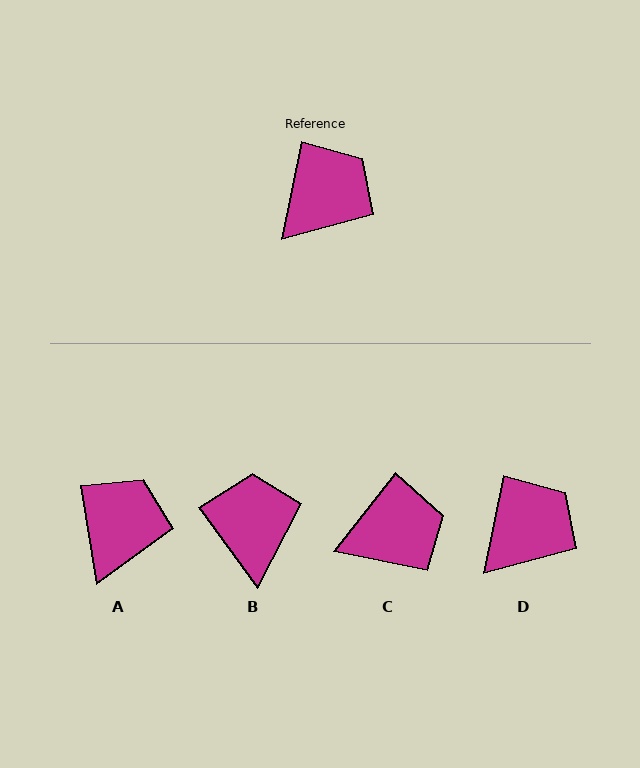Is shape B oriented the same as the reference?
No, it is off by about 48 degrees.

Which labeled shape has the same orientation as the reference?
D.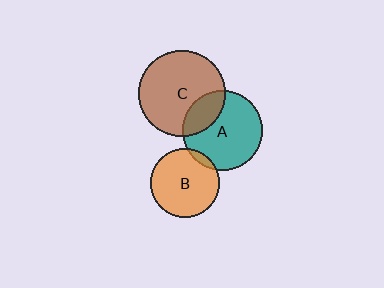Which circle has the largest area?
Circle C (brown).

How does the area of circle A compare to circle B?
Approximately 1.4 times.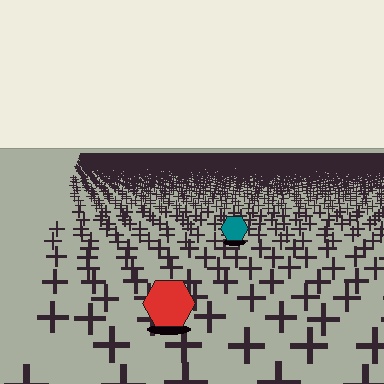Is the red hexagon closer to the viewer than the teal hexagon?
Yes. The red hexagon is closer — you can tell from the texture gradient: the ground texture is coarser near it.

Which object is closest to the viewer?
The red hexagon is closest. The texture marks near it are larger and more spread out.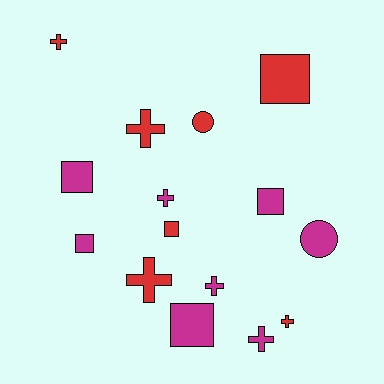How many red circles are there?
There is 1 red circle.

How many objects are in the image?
There are 15 objects.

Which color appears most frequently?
Magenta, with 8 objects.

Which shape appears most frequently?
Cross, with 7 objects.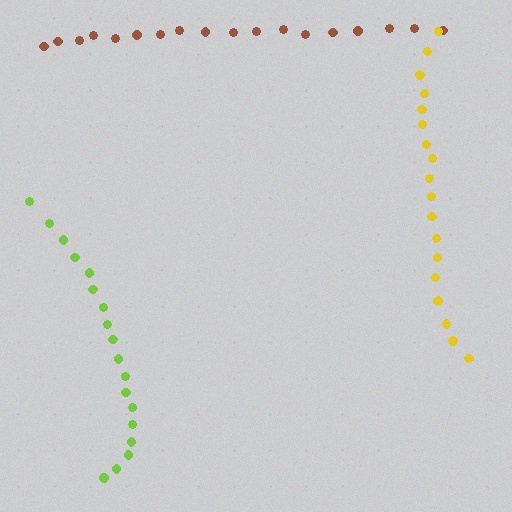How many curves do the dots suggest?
There are 3 distinct paths.